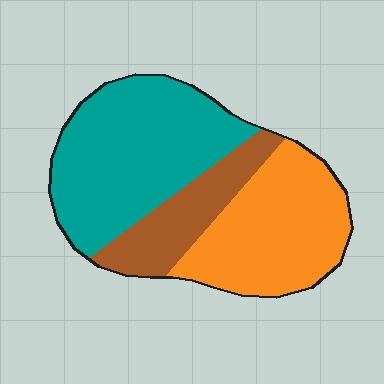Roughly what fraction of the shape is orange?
Orange takes up about three eighths (3/8) of the shape.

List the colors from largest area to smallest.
From largest to smallest: teal, orange, brown.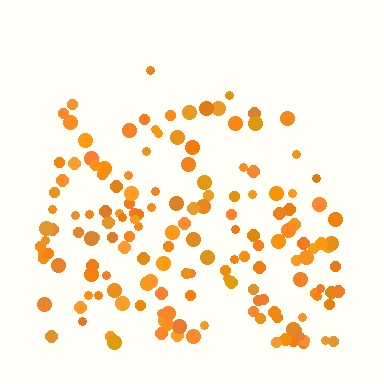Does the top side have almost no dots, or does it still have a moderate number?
Still a moderate number, just noticeably fewer than the bottom.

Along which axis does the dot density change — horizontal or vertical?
Vertical.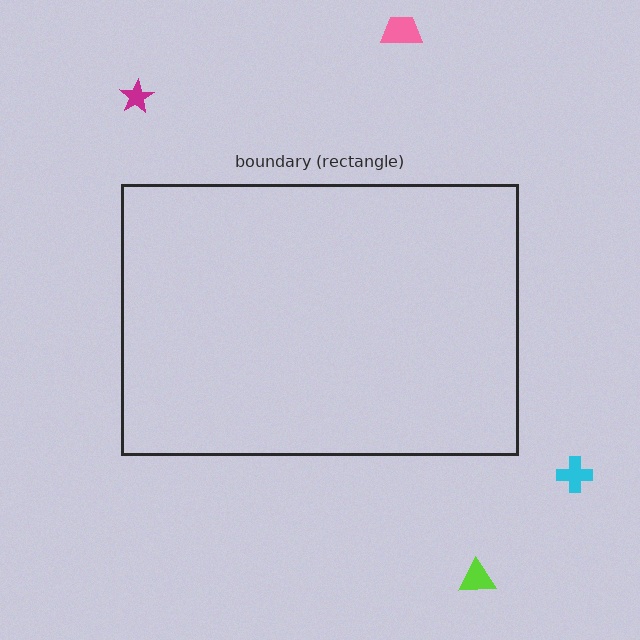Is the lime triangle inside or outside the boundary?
Outside.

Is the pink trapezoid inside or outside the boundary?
Outside.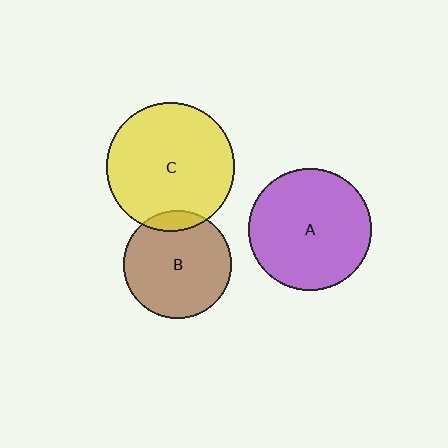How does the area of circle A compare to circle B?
Approximately 1.3 times.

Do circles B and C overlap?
Yes.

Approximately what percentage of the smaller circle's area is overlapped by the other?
Approximately 10%.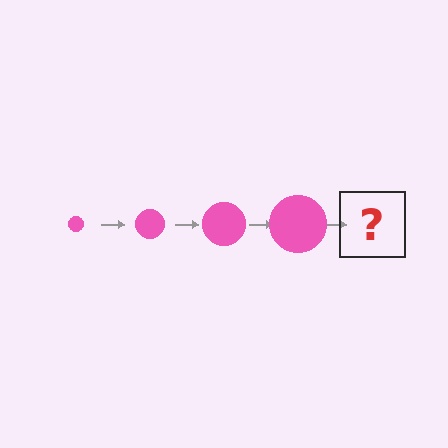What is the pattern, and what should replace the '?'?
The pattern is that the circle gets progressively larger each step. The '?' should be a pink circle, larger than the previous one.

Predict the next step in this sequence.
The next step is a pink circle, larger than the previous one.